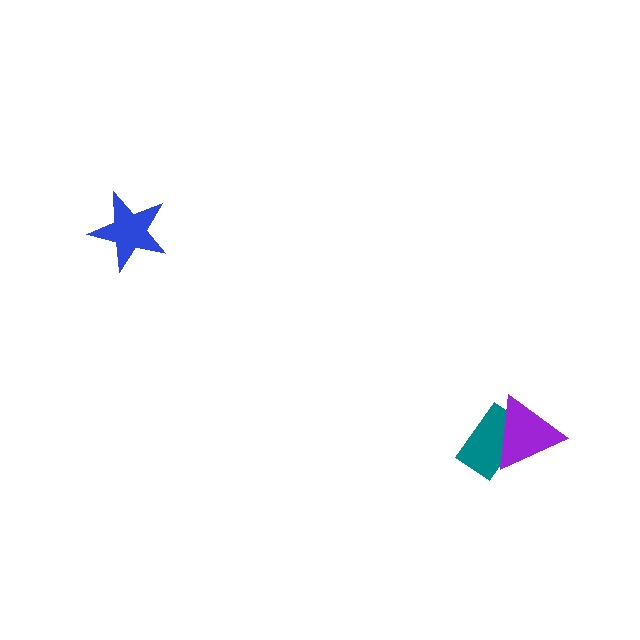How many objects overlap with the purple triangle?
1 object overlaps with the purple triangle.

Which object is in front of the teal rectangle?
The purple triangle is in front of the teal rectangle.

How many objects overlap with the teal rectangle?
1 object overlaps with the teal rectangle.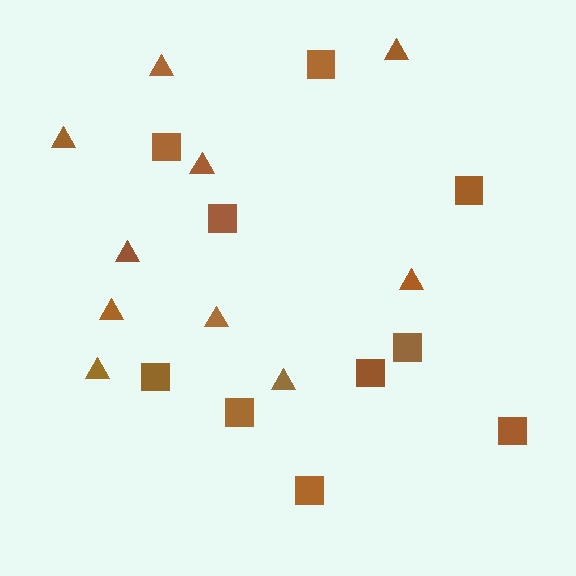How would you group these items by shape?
There are 2 groups: one group of triangles (10) and one group of squares (10).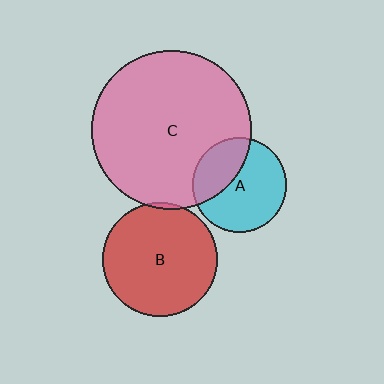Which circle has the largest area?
Circle C (pink).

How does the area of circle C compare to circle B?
Approximately 1.9 times.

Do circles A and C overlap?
Yes.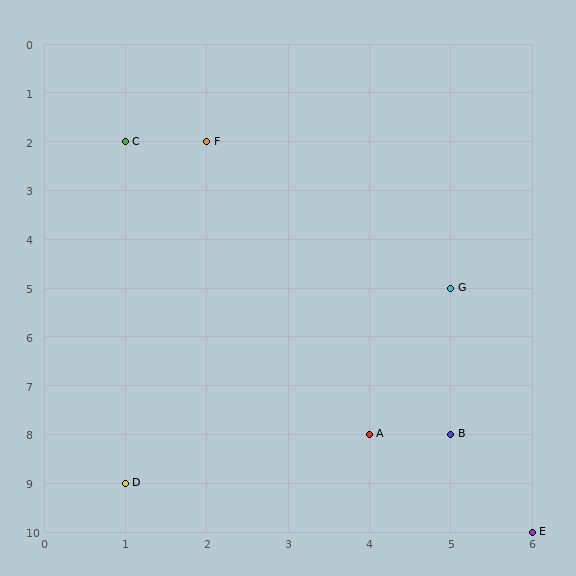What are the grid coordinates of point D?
Point D is at grid coordinates (1, 9).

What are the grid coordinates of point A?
Point A is at grid coordinates (4, 8).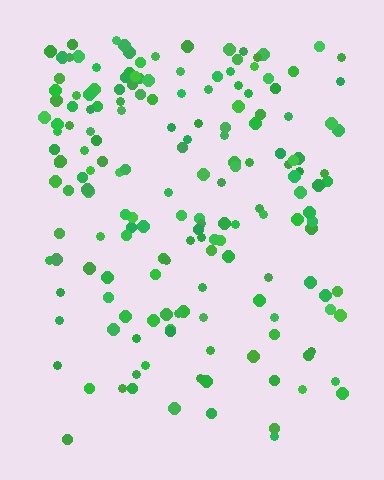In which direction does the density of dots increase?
From bottom to top, with the top side densest.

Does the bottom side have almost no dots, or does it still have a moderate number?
Still a moderate number, just noticeably fewer than the top.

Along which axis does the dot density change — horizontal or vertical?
Vertical.